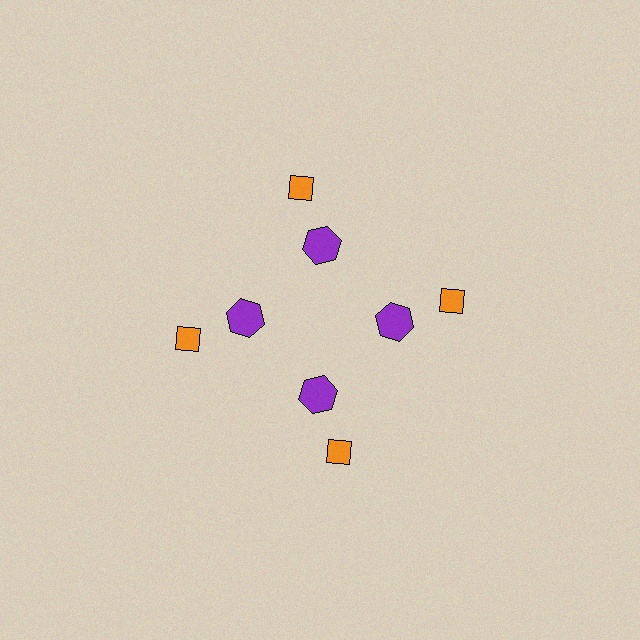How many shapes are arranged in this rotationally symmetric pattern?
There are 8 shapes, arranged in 4 groups of 2.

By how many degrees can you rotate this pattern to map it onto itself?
The pattern maps onto itself every 90 degrees of rotation.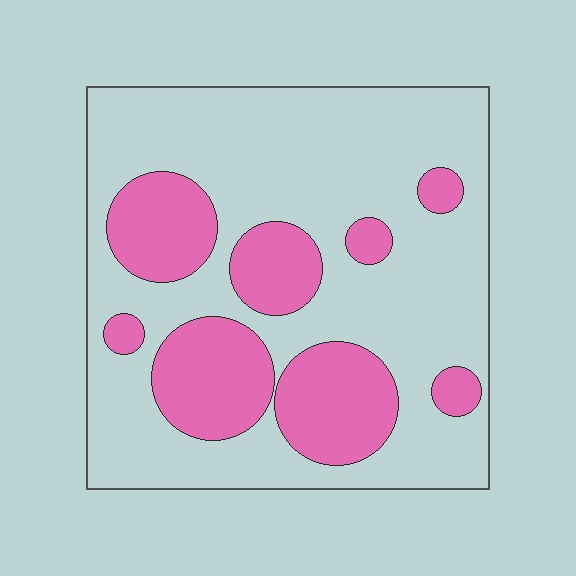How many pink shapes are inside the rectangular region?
8.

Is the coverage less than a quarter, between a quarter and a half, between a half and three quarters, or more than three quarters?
Between a quarter and a half.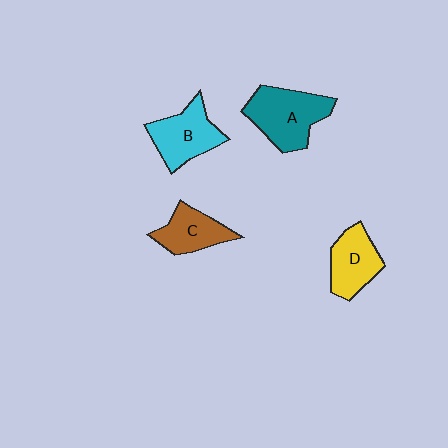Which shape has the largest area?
Shape A (teal).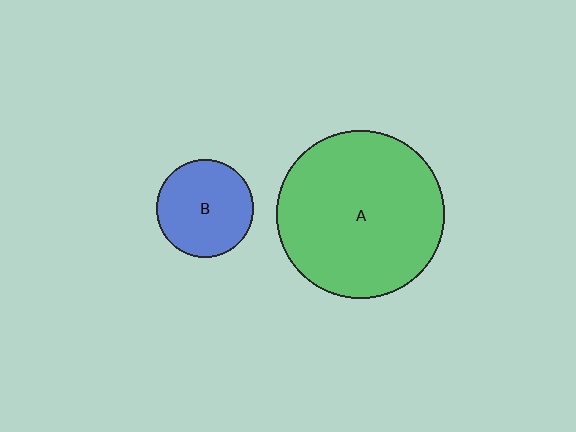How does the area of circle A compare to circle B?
Approximately 3.0 times.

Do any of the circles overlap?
No, none of the circles overlap.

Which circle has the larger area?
Circle A (green).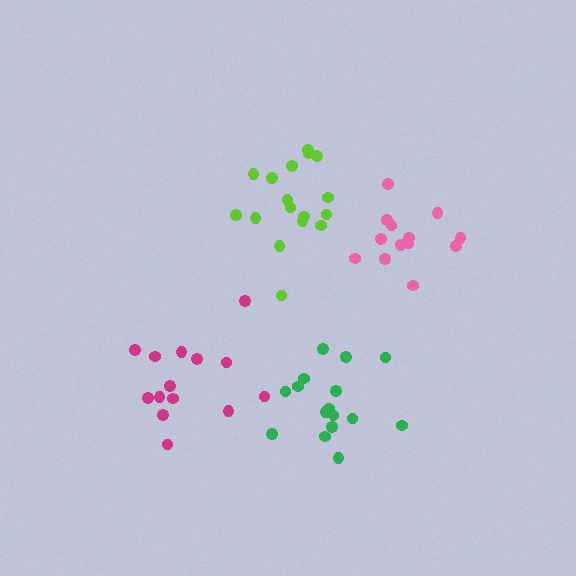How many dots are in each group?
Group 1: 16 dots, Group 2: 13 dots, Group 3: 14 dots, Group 4: 17 dots (60 total).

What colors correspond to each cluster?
The clusters are colored: green, pink, magenta, lime.